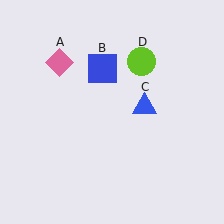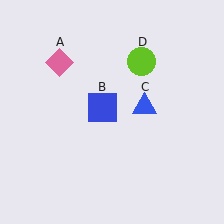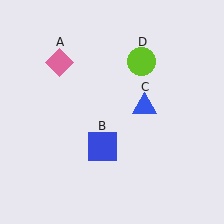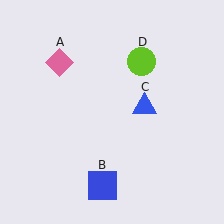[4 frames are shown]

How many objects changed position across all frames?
1 object changed position: blue square (object B).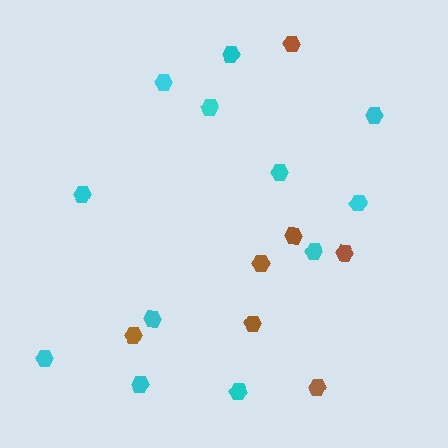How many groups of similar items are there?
There are 2 groups: one group of brown hexagons (7) and one group of cyan hexagons (12).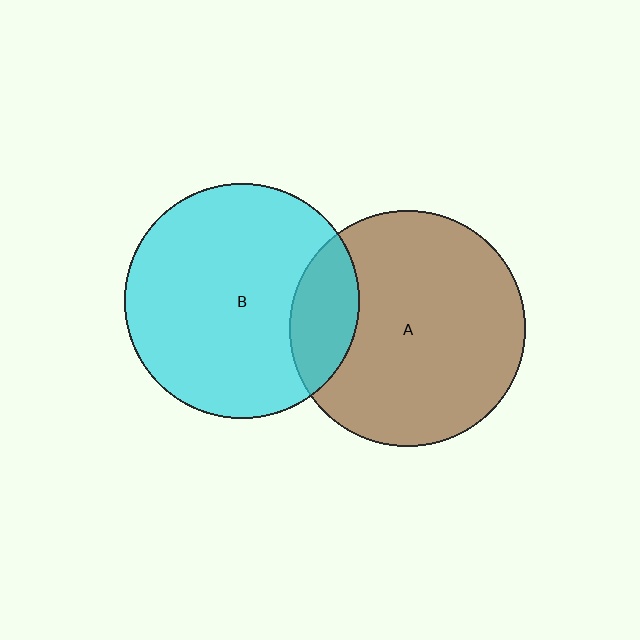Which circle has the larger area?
Circle A (brown).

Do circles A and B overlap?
Yes.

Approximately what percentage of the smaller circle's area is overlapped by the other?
Approximately 20%.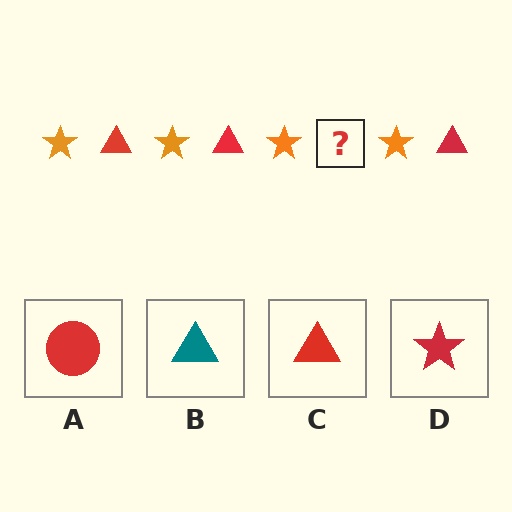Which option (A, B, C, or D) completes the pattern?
C.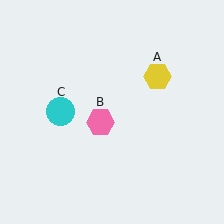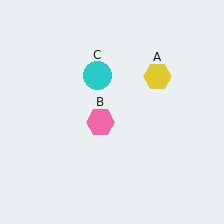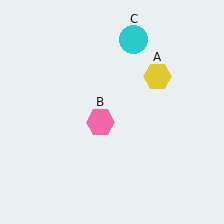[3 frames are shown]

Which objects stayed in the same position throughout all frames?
Yellow hexagon (object A) and pink hexagon (object B) remained stationary.